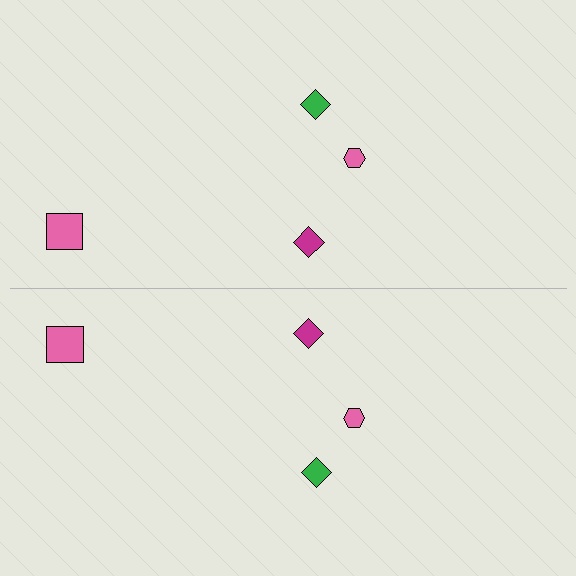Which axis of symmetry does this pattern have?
The pattern has a horizontal axis of symmetry running through the center of the image.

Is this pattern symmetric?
Yes, this pattern has bilateral (reflection) symmetry.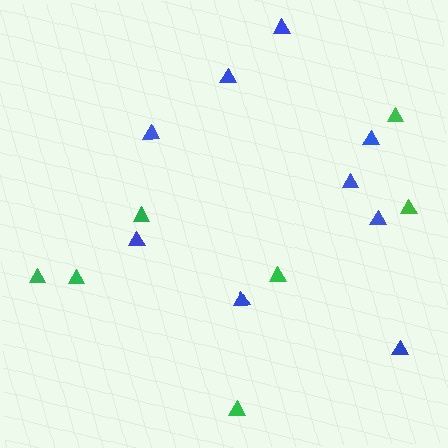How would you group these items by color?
There are 2 groups: one group of green triangles (7) and one group of blue triangles (9).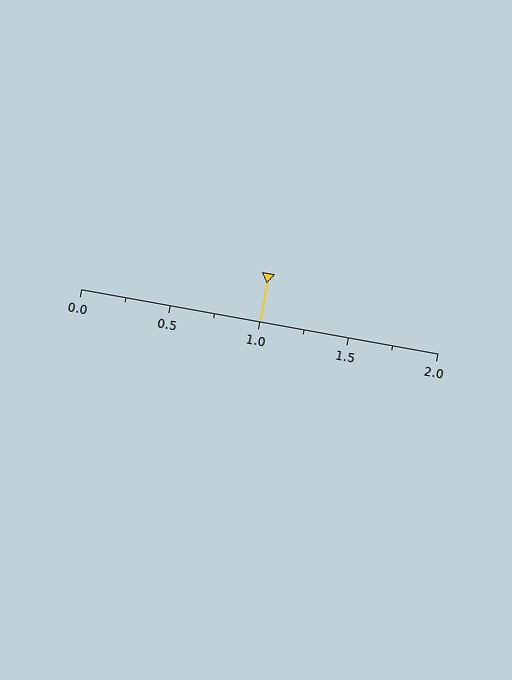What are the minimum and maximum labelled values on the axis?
The axis runs from 0.0 to 2.0.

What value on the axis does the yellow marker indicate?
The marker indicates approximately 1.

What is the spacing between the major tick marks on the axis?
The major ticks are spaced 0.5 apart.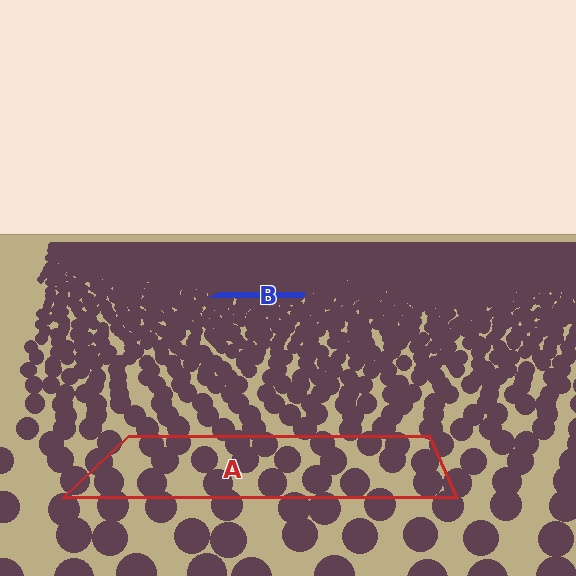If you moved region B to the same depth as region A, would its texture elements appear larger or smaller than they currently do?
They would appear larger. At a closer depth, the same texture elements are projected at a bigger on-screen size.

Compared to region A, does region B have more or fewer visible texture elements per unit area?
Region B has more texture elements per unit area — they are packed more densely because it is farther away.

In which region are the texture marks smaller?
The texture marks are smaller in region B, because it is farther away.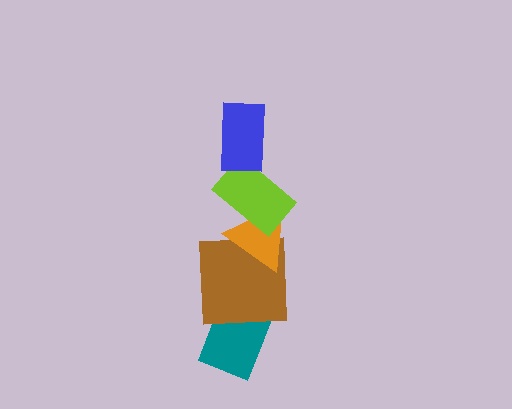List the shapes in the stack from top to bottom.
From top to bottom: the blue rectangle, the lime rectangle, the orange triangle, the brown square, the teal rectangle.